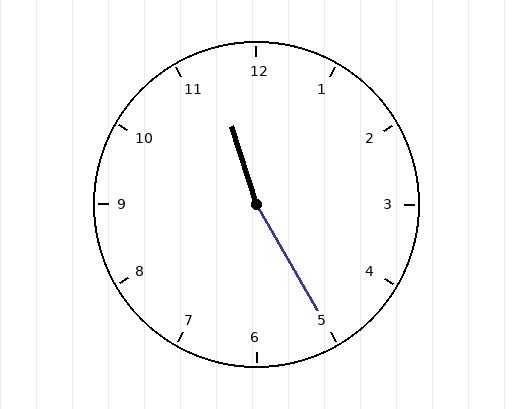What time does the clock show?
11:25.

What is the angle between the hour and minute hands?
Approximately 168 degrees.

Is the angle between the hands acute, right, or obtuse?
It is obtuse.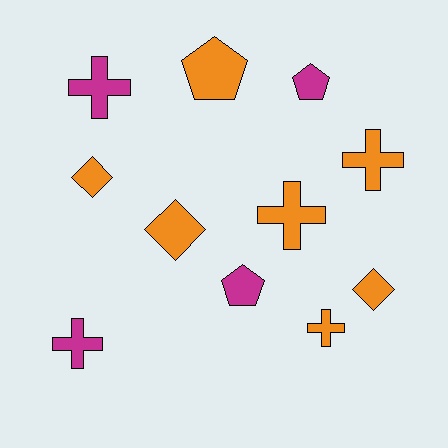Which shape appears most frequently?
Cross, with 5 objects.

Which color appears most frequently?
Orange, with 7 objects.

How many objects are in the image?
There are 11 objects.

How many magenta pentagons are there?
There are 2 magenta pentagons.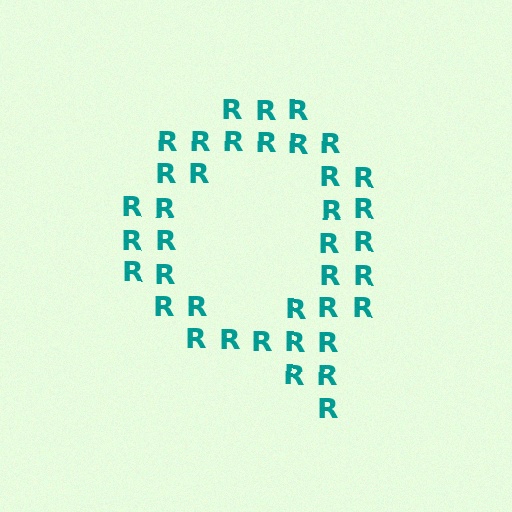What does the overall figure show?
The overall figure shows the letter Q.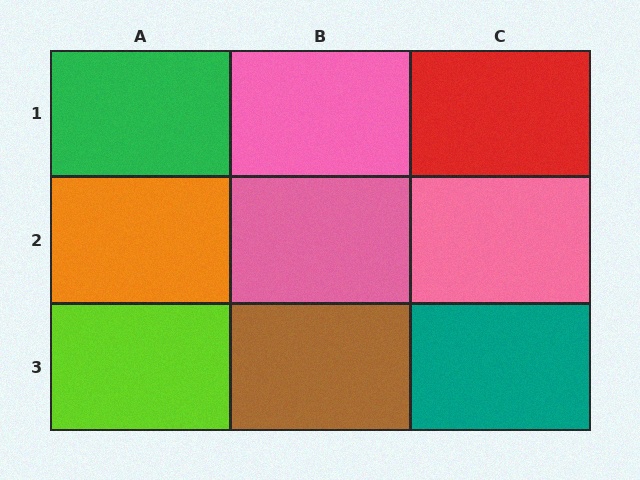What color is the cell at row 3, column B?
Brown.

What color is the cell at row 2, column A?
Orange.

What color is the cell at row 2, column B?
Pink.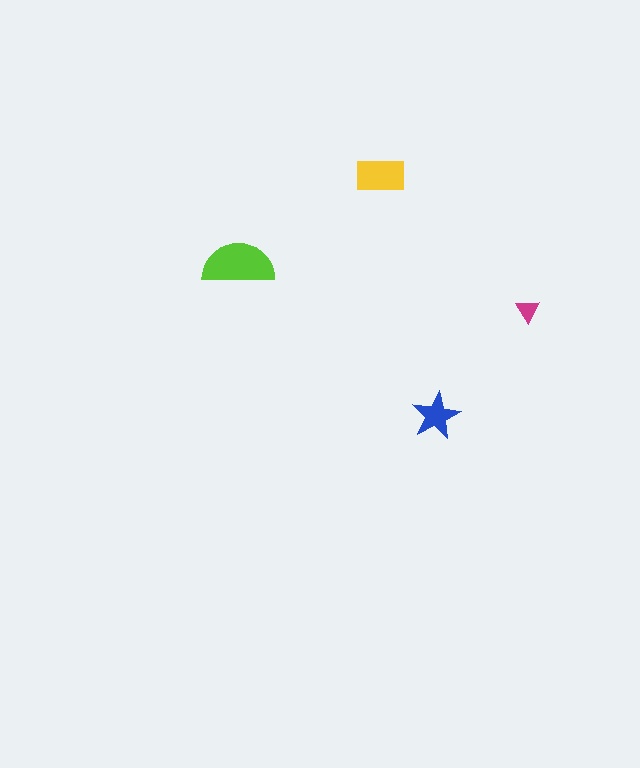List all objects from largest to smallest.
The lime semicircle, the yellow rectangle, the blue star, the magenta triangle.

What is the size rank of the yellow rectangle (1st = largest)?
2nd.